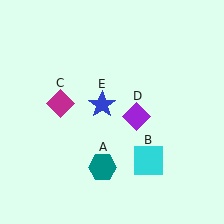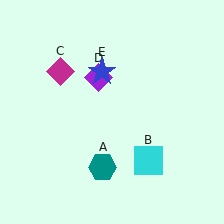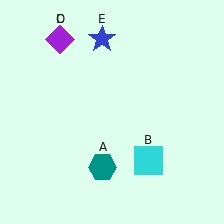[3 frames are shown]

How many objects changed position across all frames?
3 objects changed position: magenta diamond (object C), purple diamond (object D), blue star (object E).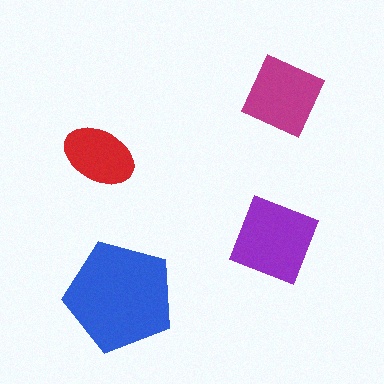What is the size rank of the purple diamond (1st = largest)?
2nd.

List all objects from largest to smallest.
The blue pentagon, the purple diamond, the magenta square, the red ellipse.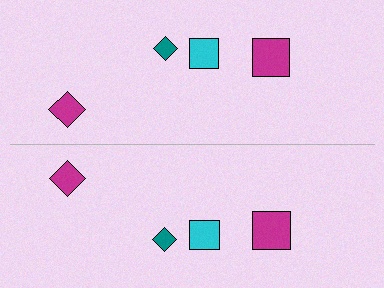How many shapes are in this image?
There are 8 shapes in this image.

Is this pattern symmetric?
Yes, this pattern has bilateral (reflection) symmetry.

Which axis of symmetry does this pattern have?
The pattern has a horizontal axis of symmetry running through the center of the image.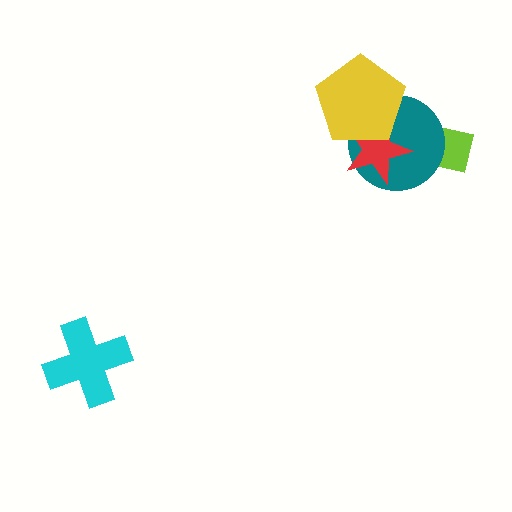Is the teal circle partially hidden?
Yes, it is partially covered by another shape.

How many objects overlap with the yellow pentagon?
2 objects overlap with the yellow pentagon.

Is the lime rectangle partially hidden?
Yes, it is partially covered by another shape.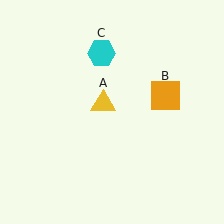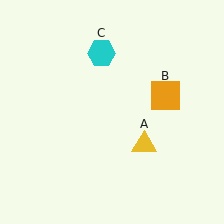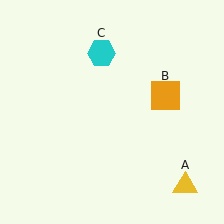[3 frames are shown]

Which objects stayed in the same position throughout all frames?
Orange square (object B) and cyan hexagon (object C) remained stationary.